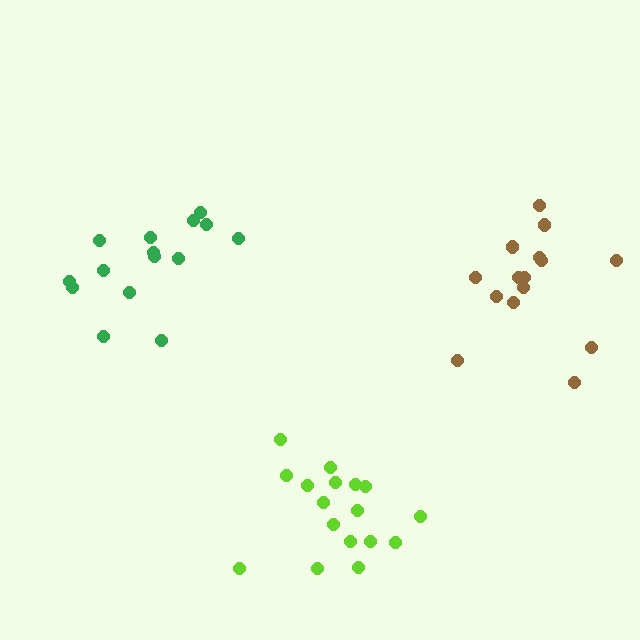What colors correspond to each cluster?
The clusters are colored: green, brown, lime.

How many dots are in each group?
Group 1: 15 dots, Group 2: 15 dots, Group 3: 17 dots (47 total).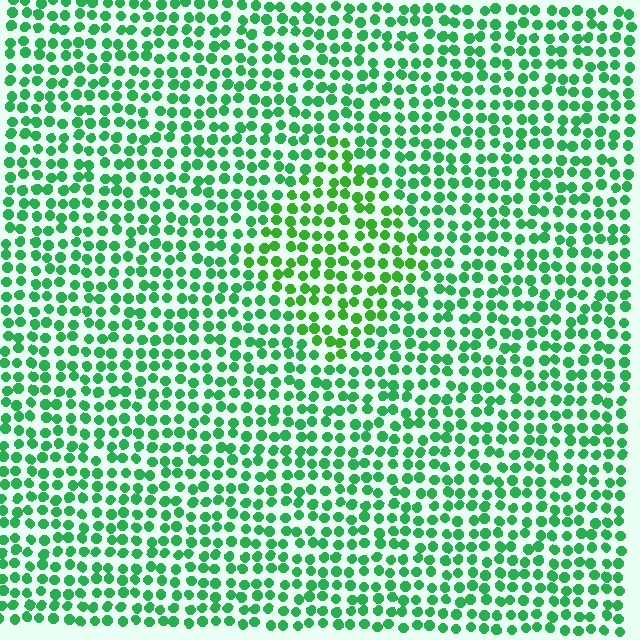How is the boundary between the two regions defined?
The boundary is defined purely by a slight shift in hue (about 23 degrees). Spacing, size, and orientation are identical on both sides.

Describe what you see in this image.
The image is filled with small green elements in a uniform arrangement. A diamond-shaped region is visible where the elements are tinted to a slightly different hue, forming a subtle color boundary.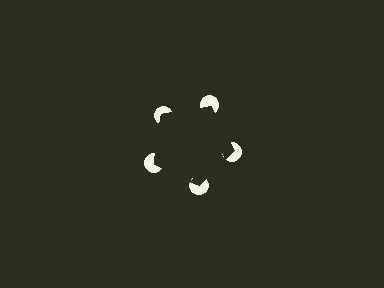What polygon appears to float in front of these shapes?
An illusory pentagon — its edges are inferred from the aligned wedge cuts in the pac-man discs, not physically drawn.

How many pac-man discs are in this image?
There are 5 — one at each vertex of the illusory pentagon.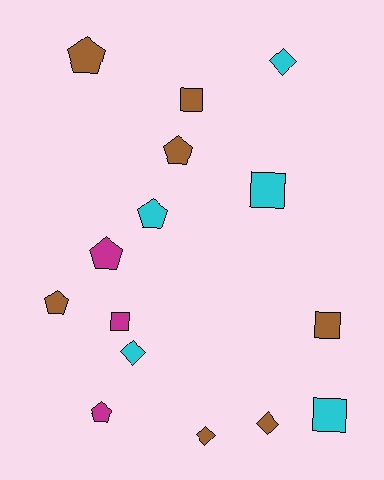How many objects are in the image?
There are 15 objects.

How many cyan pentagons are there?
There is 1 cyan pentagon.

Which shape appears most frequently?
Pentagon, with 6 objects.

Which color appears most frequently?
Brown, with 7 objects.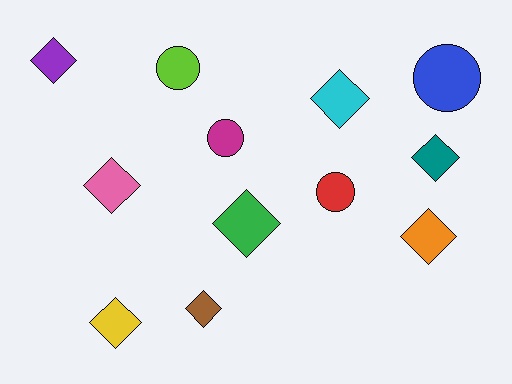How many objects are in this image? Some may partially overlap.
There are 12 objects.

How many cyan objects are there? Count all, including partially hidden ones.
There is 1 cyan object.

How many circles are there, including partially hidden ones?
There are 4 circles.